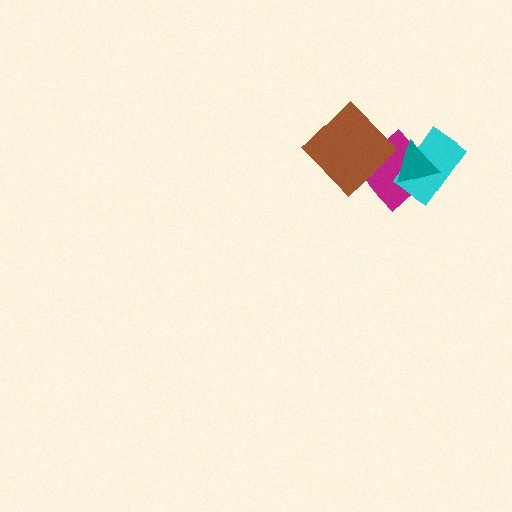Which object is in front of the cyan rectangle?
The teal triangle is in front of the cyan rectangle.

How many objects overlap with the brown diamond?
1 object overlaps with the brown diamond.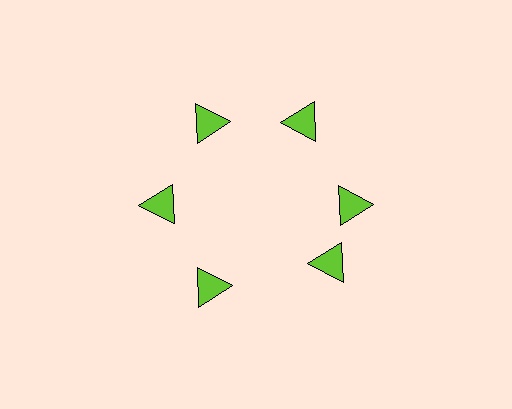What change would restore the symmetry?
The symmetry would be restored by rotating it back into even spacing with its neighbors so that all 6 triangles sit at equal angles and equal distance from the center.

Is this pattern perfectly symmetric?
No. The 6 lime triangles are arranged in a ring, but one element near the 5 o'clock position is rotated out of alignment along the ring, breaking the 6-fold rotational symmetry.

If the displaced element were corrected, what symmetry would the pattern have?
It would have 6-fold rotational symmetry — the pattern would map onto itself every 60 degrees.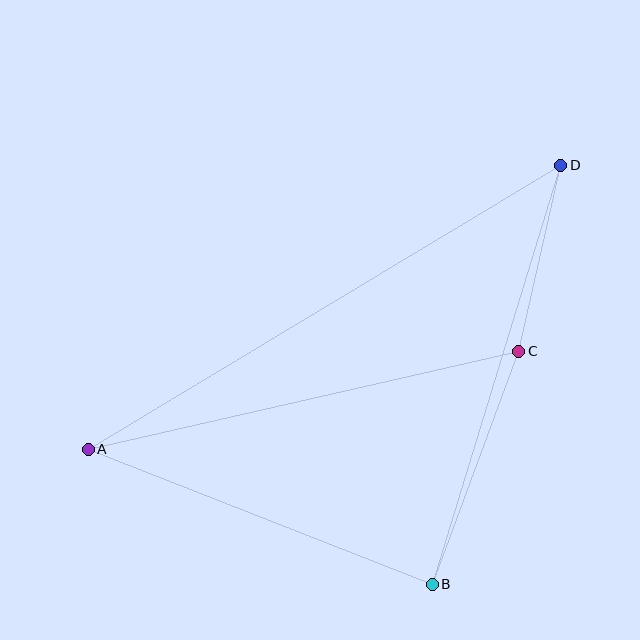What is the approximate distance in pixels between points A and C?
The distance between A and C is approximately 441 pixels.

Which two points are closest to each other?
Points C and D are closest to each other.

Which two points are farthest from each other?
Points A and D are farthest from each other.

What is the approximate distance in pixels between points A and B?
The distance between A and B is approximately 369 pixels.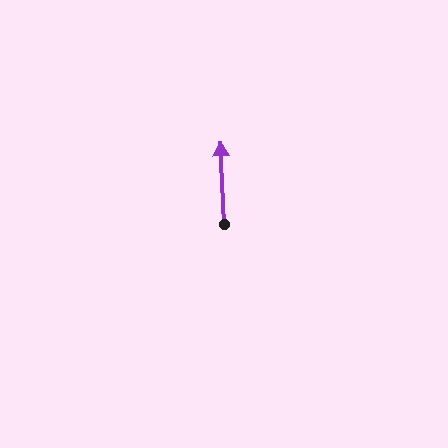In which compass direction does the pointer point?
North.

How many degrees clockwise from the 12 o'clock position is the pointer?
Approximately 357 degrees.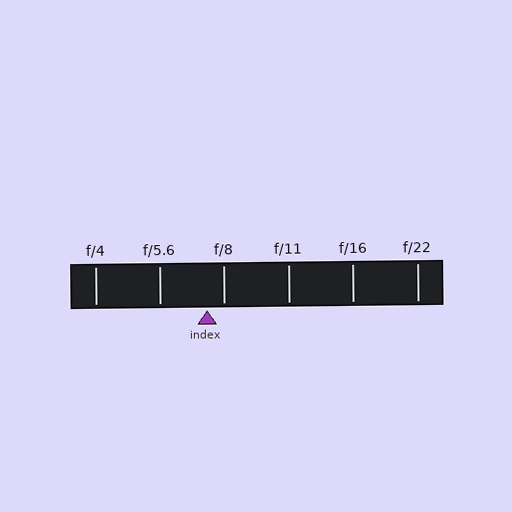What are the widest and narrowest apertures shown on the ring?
The widest aperture shown is f/4 and the narrowest is f/22.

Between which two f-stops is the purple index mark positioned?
The index mark is between f/5.6 and f/8.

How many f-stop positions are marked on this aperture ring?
There are 6 f-stop positions marked.